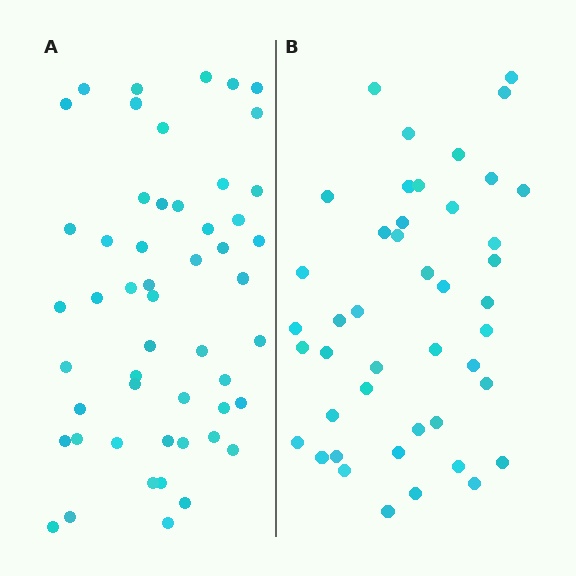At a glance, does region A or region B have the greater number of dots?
Region A (the left region) has more dots.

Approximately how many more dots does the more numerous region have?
Region A has roughly 8 or so more dots than region B.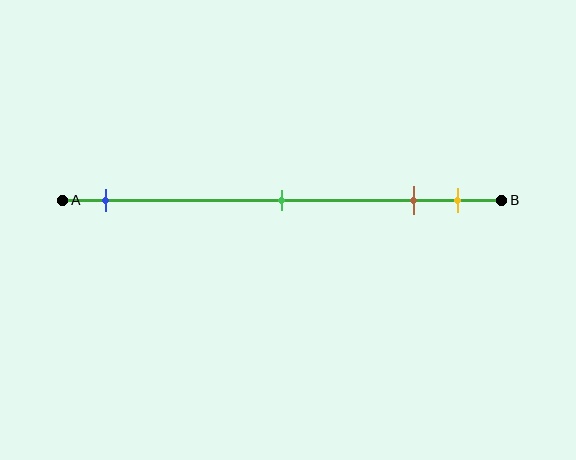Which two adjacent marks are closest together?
The brown and yellow marks are the closest adjacent pair.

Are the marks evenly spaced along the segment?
No, the marks are not evenly spaced.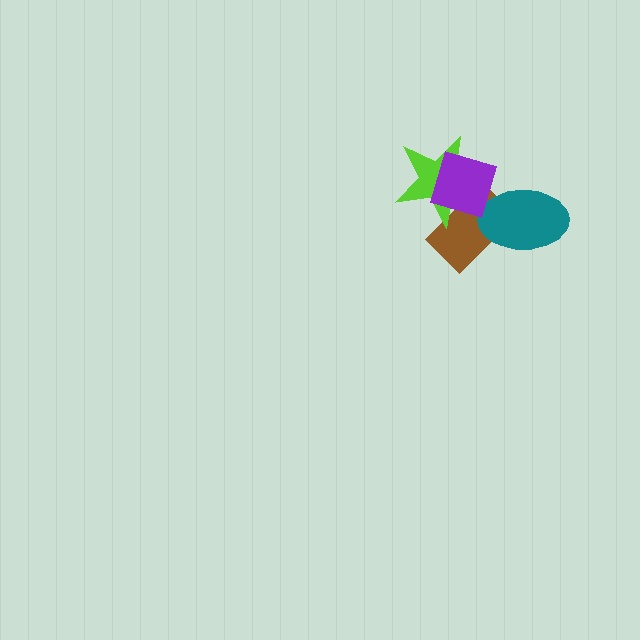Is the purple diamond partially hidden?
No, no other shape covers it.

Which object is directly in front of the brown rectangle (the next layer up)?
The teal ellipse is directly in front of the brown rectangle.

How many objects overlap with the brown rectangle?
3 objects overlap with the brown rectangle.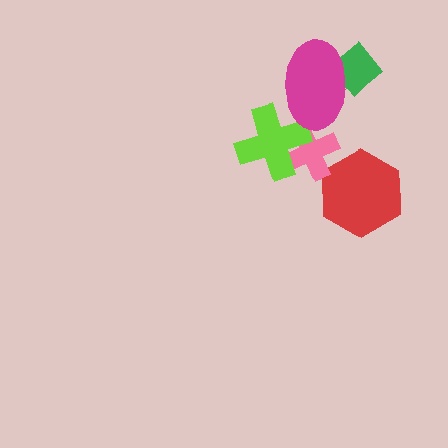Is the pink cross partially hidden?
Yes, it is partially covered by another shape.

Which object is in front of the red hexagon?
The pink cross is in front of the red hexagon.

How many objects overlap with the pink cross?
2 objects overlap with the pink cross.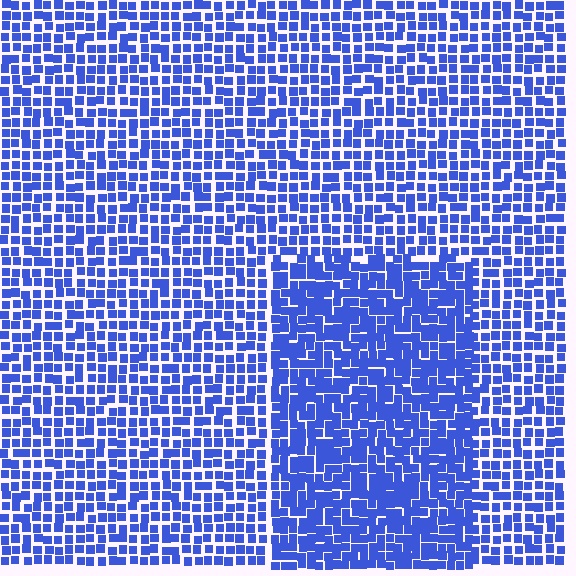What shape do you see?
I see a rectangle.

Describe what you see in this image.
The image contains small blue elements arranged at two different densities. A rectangle-shaped region is visible where the elements are more densely packed than the surrounding area.